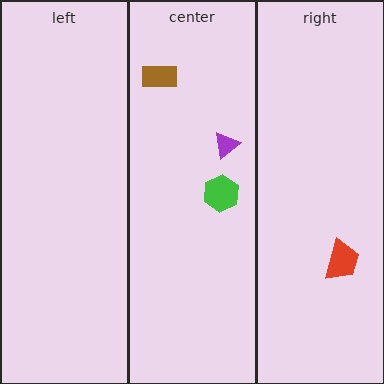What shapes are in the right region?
The red trapezoid.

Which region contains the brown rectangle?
The center region.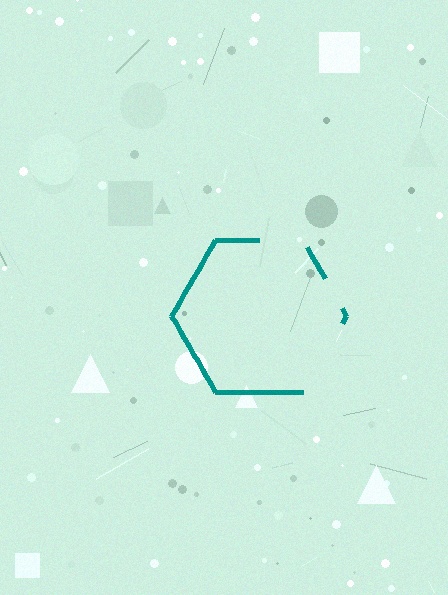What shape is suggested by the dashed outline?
The dashed outline suggests a hexagon.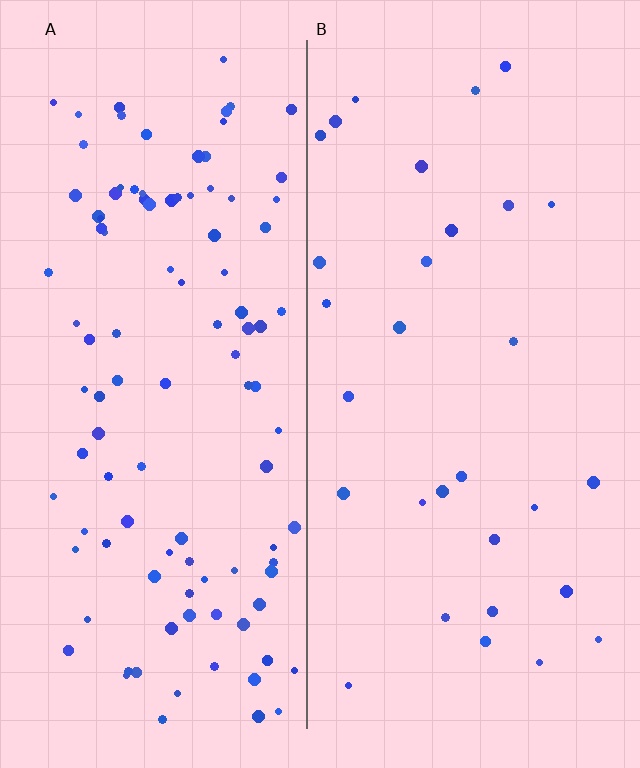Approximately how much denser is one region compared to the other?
Approximately 3.5× — region A over region B.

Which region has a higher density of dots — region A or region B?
A (the left).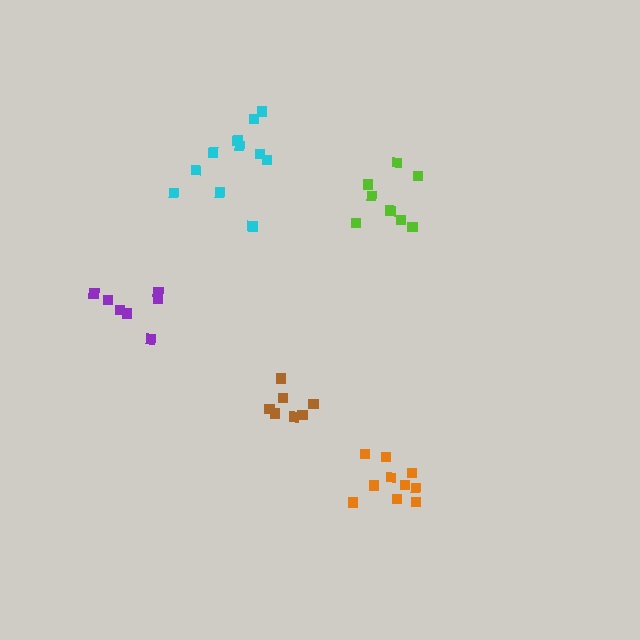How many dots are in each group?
Group 1: 12 dots, Group 2: 8 dots, Group 3: 7 dots, Group 4: 10 dots, Group 5: 7 dots (44 total).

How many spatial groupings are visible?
There are 5 spatial groupings.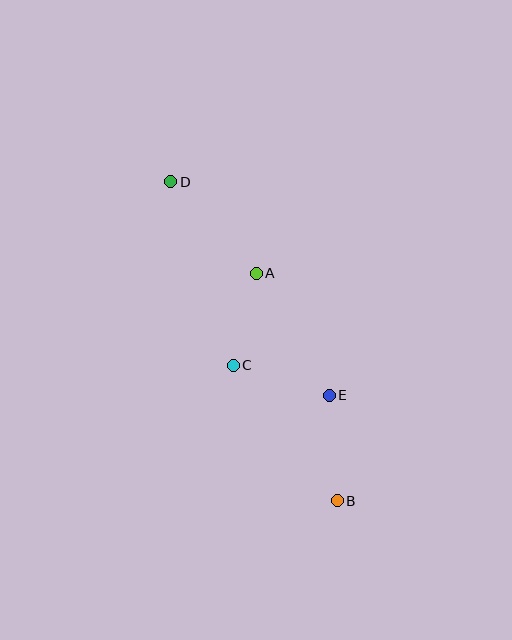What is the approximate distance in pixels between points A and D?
The distance between A and D is approximately 125 pixels.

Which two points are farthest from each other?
Points B and D are farthest from each other.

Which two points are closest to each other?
Points A and C are closest to each other.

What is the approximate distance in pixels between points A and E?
The distance between A and E is approximately 142 pixels.